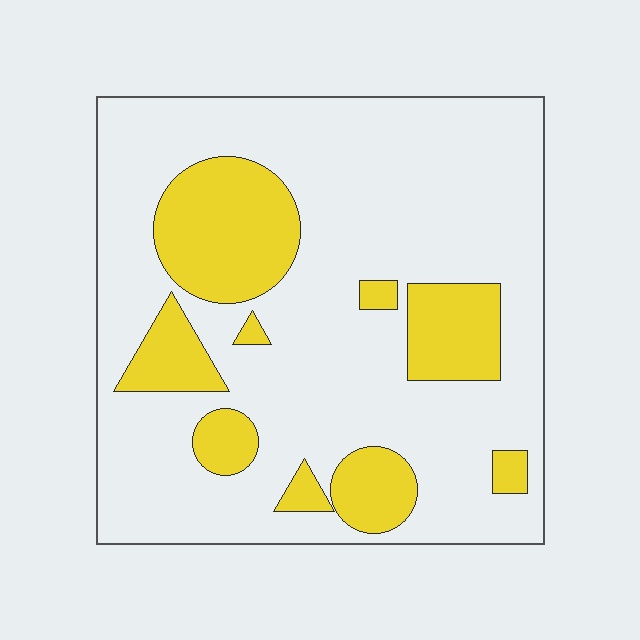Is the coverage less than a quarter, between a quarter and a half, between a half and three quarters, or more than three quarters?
Less than a quarter.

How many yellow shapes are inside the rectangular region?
9.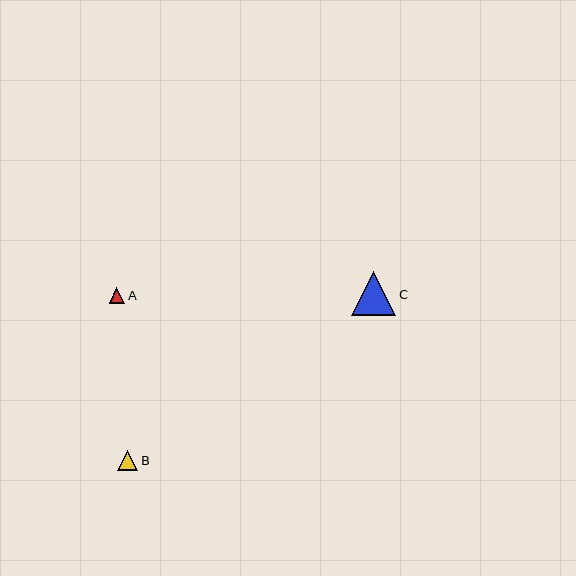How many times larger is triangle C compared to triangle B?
Triangle C is approximately 2.2 times the size of triangle B.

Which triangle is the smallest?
Triangle A is the smallest with a size of approximately 15 pixels.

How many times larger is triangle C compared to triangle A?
Triangle C is approximately 2.9 times the size of triangle A.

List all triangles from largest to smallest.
From largest to smallest: C, B, A.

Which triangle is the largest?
Triangle C is the largest with a size of approximately 44 pixels.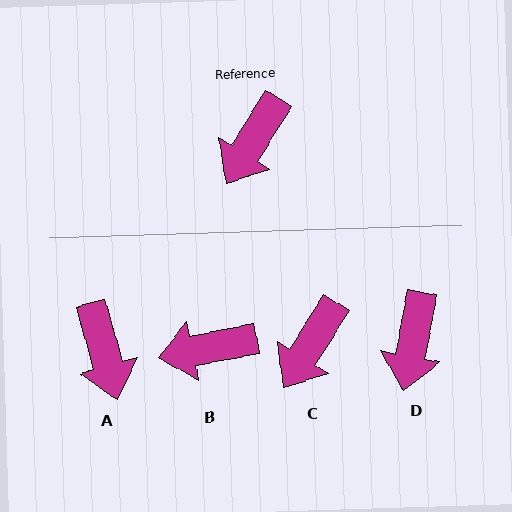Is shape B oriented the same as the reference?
No, it is off by about 47 degrees.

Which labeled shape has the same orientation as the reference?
C.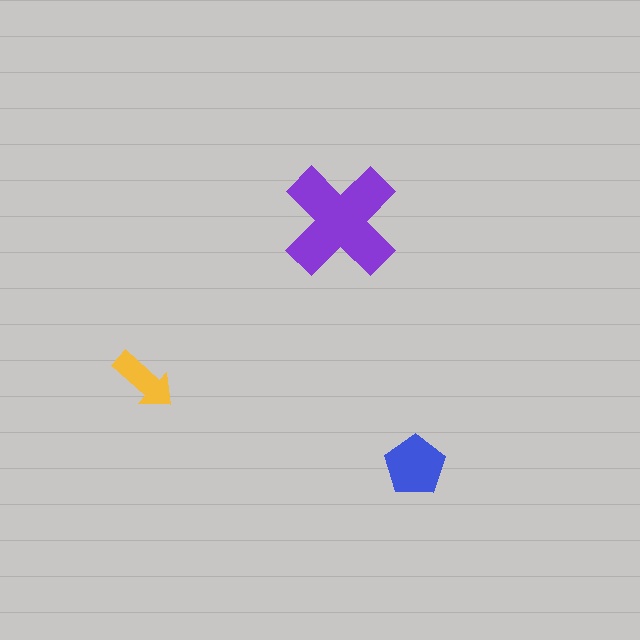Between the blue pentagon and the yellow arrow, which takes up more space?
The blue pentagon.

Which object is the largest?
The purple cross.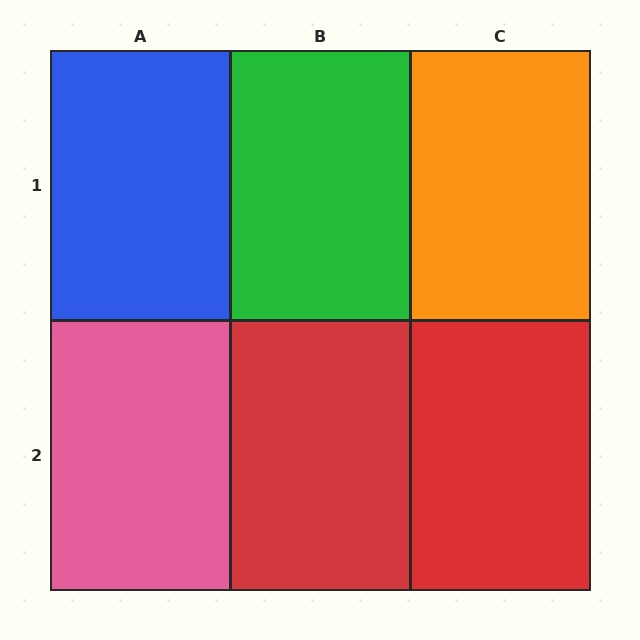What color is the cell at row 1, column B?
Green.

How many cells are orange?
1 cell is orange.